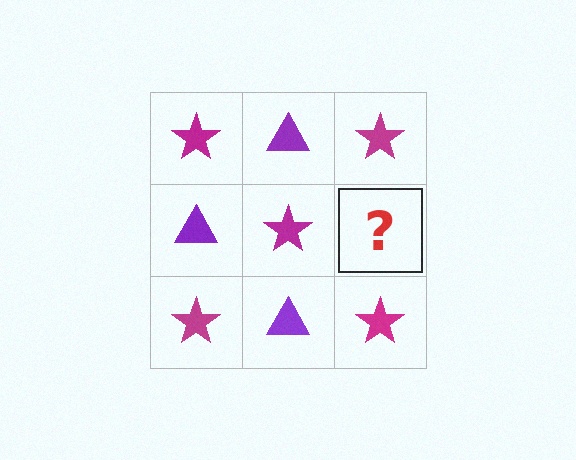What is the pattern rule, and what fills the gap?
The rule is that it alternates magenta star and purple triangle in a checkerboard pattern. The gap should be filled with a purple triangle.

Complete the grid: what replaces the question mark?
The question mark should be replaced with a purple triangle.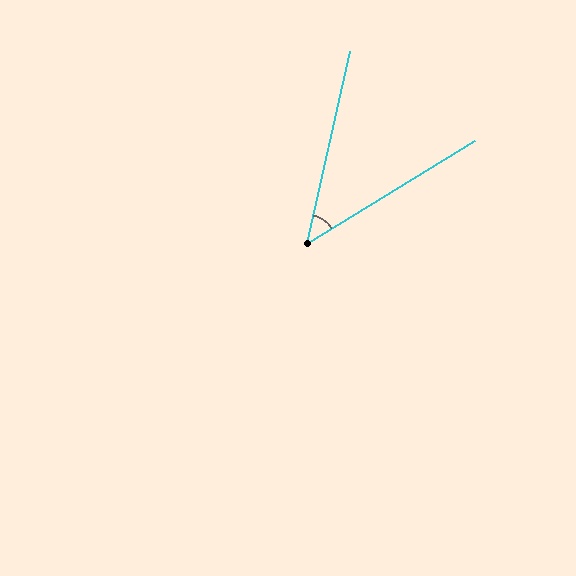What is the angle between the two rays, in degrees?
Approximately 46 degrees.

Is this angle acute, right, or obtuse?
It is acute.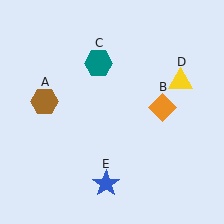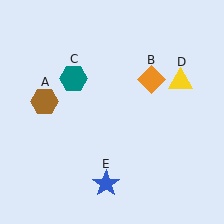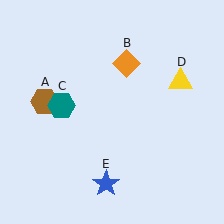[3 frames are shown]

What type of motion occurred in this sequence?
The orange diamond (object B), teal hexagon (object C) rotated counterclockwise around the center of the scene.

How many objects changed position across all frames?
2 objects changed position: orange diamond (object B), teal hexagon (object C).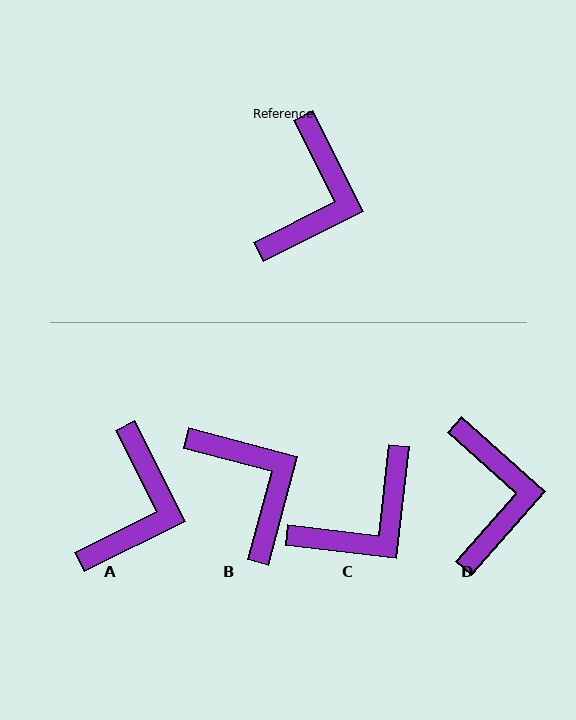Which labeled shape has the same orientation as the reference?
A.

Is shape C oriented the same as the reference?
No, it is off by about 33 degrees.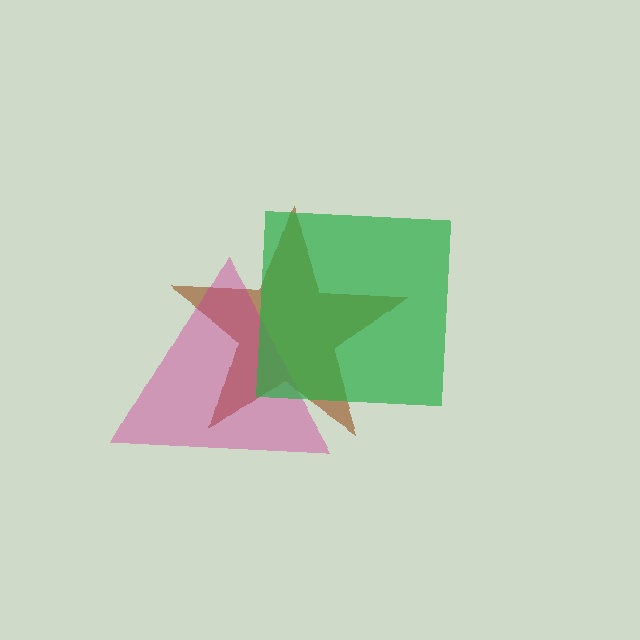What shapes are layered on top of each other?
The layered shapes are: a brown star, a magenta triangle, a green square.